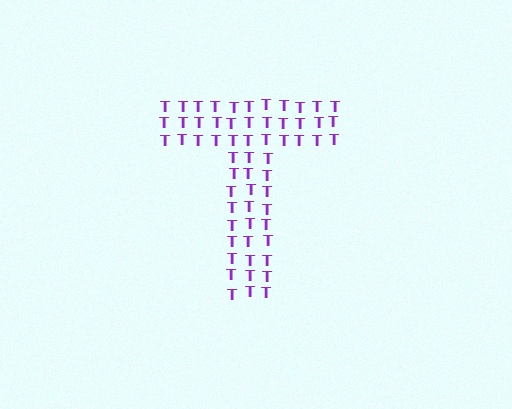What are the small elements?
The small elements are letter T's.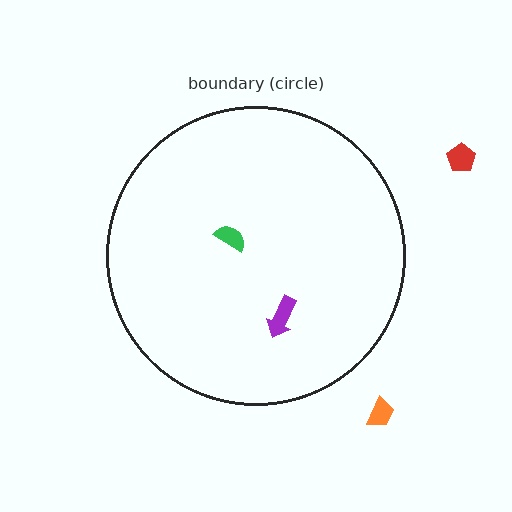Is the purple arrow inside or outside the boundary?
Inside.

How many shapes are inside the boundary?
2 inside, 2 outside.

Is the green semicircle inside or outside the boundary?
Inside.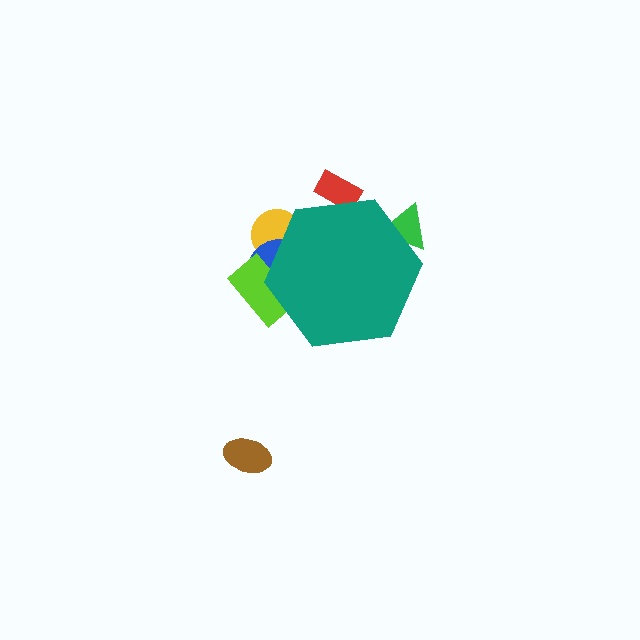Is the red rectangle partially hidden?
Yes, the red rectangle is partially hidden behind the teal hexagon.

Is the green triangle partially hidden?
Yes, the green triangle is partially hidden behind the teal hexagon.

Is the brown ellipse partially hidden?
No, the brown ellipse is fully visible.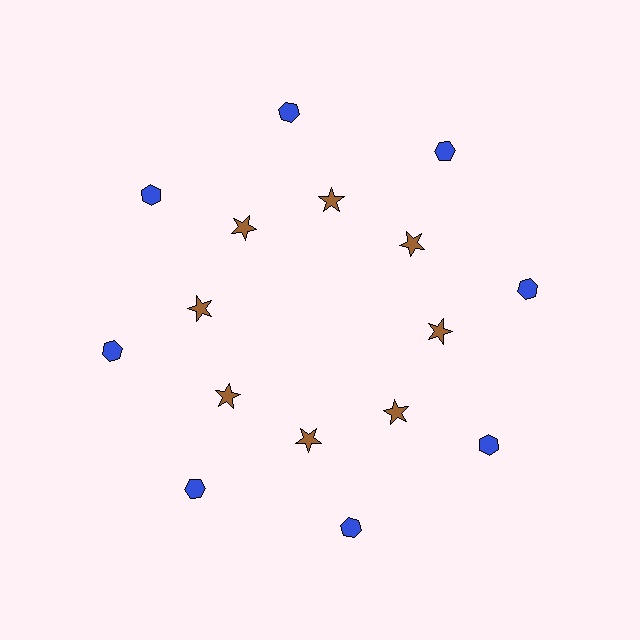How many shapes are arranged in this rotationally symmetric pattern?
There are 16 shapes, arranged in 8 groups of 2.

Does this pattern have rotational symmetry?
Yes, this pattern has 8-fold rotational symmetry. It looks the same after rotating 45 degrees around the center.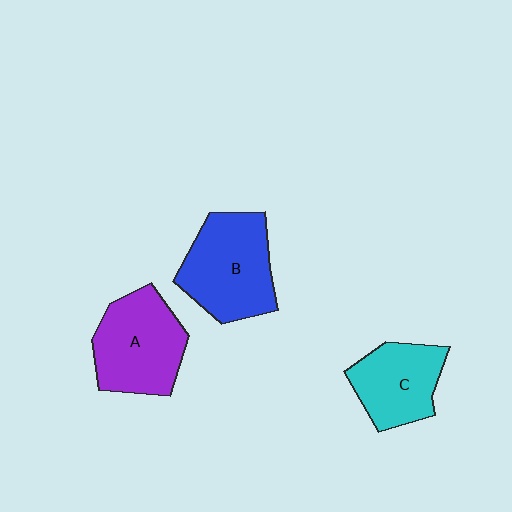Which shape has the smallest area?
Shape C (cyan).